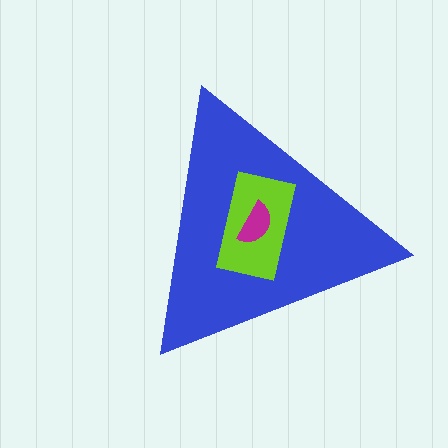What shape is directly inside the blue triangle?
The lime rectangle.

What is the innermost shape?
The magenta semicircle.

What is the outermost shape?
The blue triangle.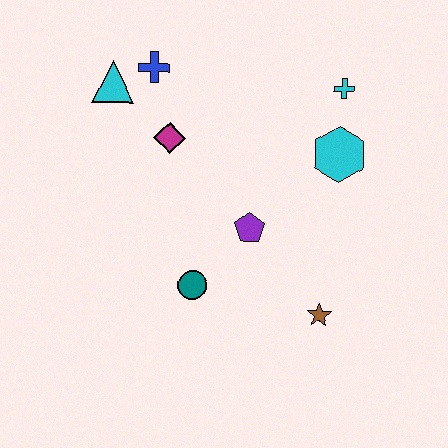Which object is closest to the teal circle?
The purple pentagon is closest to the teal circle.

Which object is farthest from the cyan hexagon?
The cyan triangle is farthest from the cyan hexagon.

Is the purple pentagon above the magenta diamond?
No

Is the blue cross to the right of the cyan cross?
No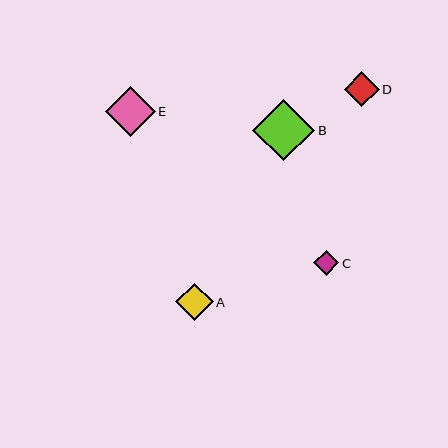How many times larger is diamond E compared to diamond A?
Diamond E is approximately 1.3 times the size of diamond A.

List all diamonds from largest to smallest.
From largest to smallest: B, E, A, D, C.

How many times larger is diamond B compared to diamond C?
Diamond B is approximately 2.5 times the size of diamond C.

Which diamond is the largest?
Diamond B is the largest with a size of approximately 62 pixels.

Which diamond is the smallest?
Diamond C is the smallest with a size of approximately 25 pixels.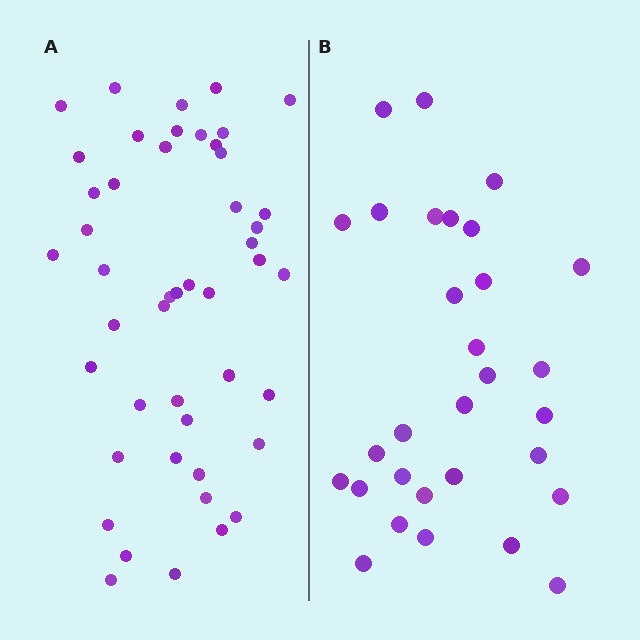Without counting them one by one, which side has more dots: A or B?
Region A (the left region) has more dots.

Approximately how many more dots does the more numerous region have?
Region A has approximately 15 more dots than region B.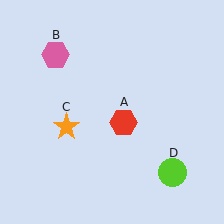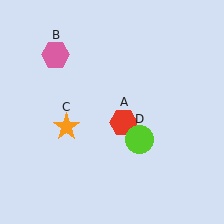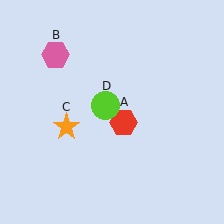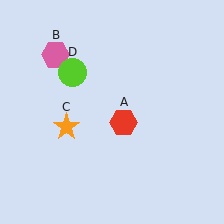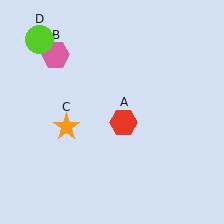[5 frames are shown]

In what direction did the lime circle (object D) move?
The lime circle (object D) moved up and to the left.